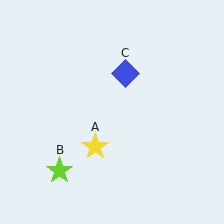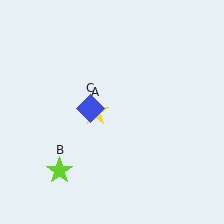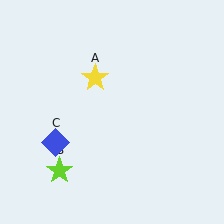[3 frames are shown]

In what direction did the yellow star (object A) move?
The yellow star (object A) moved up.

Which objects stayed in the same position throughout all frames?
Lime star (object B) remained stationary.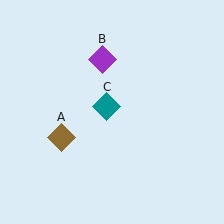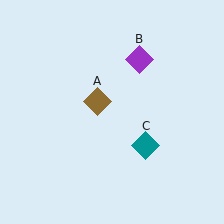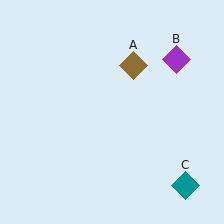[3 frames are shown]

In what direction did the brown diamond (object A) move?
The brown diamond (object A) moved up and to the right.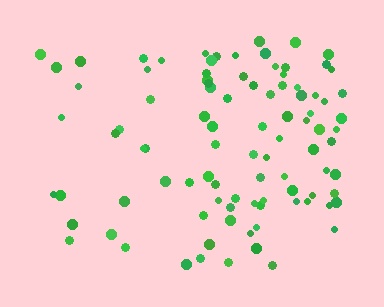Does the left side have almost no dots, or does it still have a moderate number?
Still a moderate number, just noticeably fewer than the right.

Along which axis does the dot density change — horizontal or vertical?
Horizontal.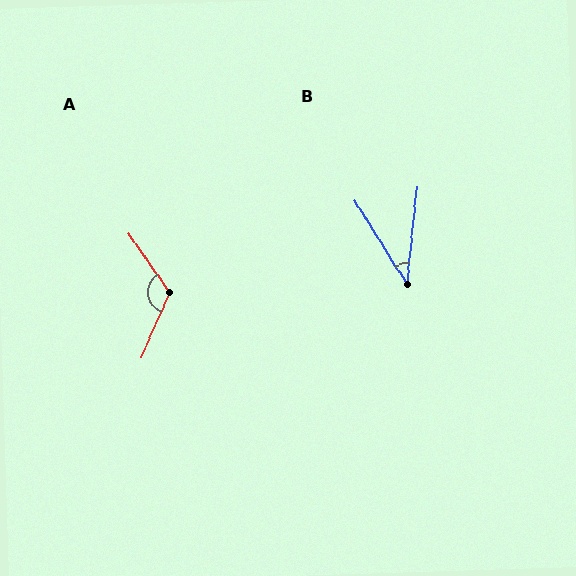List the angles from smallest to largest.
B (38°), A (122°).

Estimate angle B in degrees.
Approximately 38 degrees.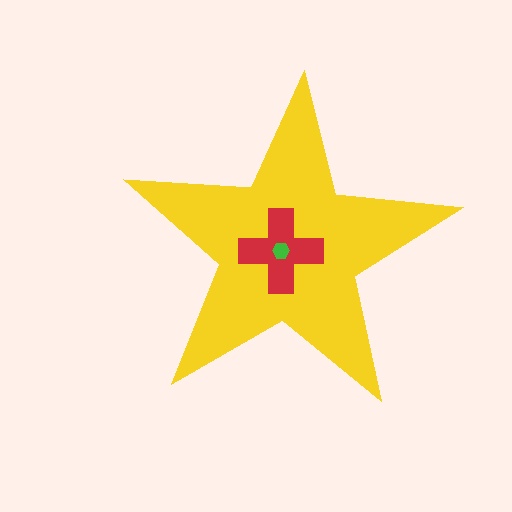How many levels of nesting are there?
3.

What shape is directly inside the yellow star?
The red cross.